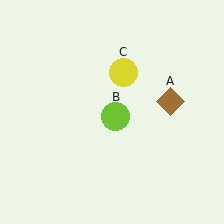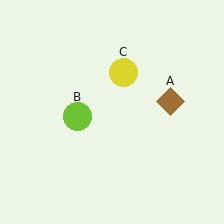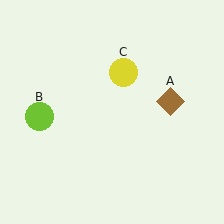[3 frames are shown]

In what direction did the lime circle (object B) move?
The lime circle (object B) moved left.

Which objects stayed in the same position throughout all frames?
Brown diamond (object A) and yellow circle (object C) remained stationary.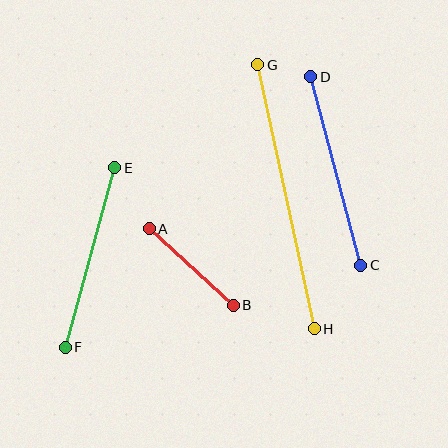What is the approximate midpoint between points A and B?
The midpoint is at approximately (191, 267) pixels.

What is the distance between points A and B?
The distance is approximately 114 pixels.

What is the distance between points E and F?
The distance is approximately 186 pixels.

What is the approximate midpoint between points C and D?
The midpoint is at approximately (336, 171) pixels.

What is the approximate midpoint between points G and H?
The midpoint is at approximately (286, 197) pixels.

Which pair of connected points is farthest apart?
Points G and H are farthest apart.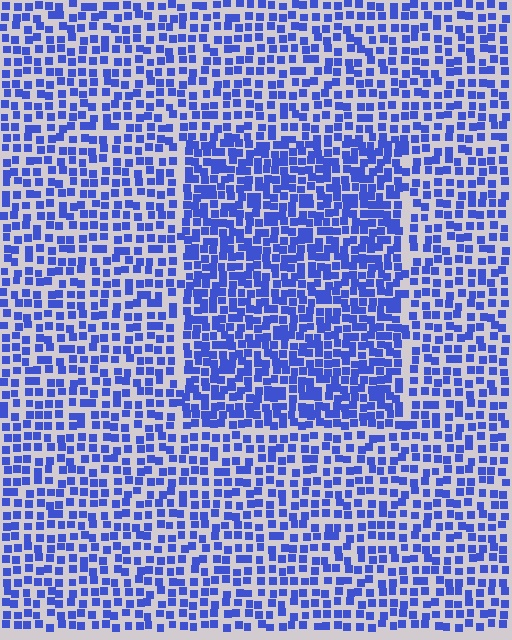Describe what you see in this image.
The image contains small blue elements arranged at two different densities. A rectangle-shaped region is visible where the elements are more densely packed than the surrounding area.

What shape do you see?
I see a rectangle.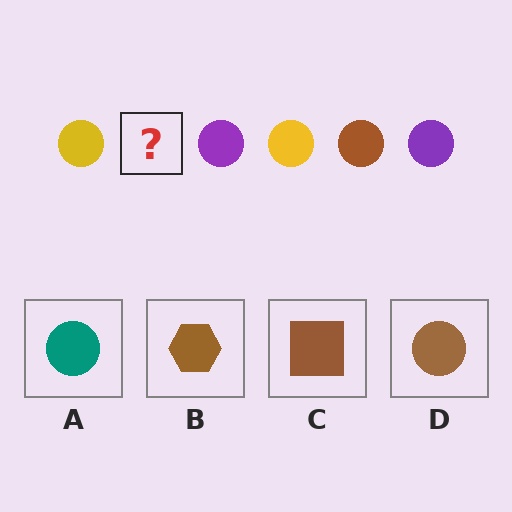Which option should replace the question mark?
Option D.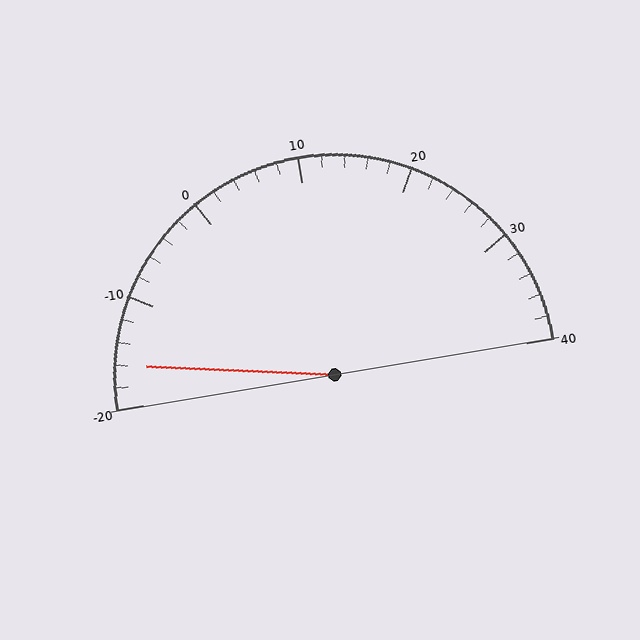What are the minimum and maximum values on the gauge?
The gauge ranges from -20 to 40.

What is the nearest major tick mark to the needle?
The nearest major tick mark is -20.